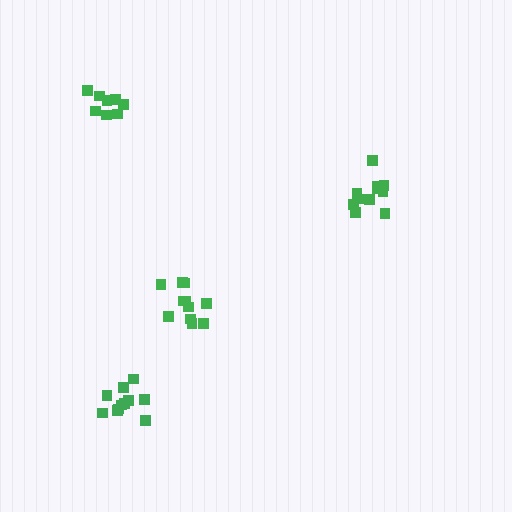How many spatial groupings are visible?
There are 4 spatial groupings.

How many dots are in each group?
Group 1: 11 dots, Group 2: 8 dots, Group 3: 11 dots, Group 4: 11 dots (41 total).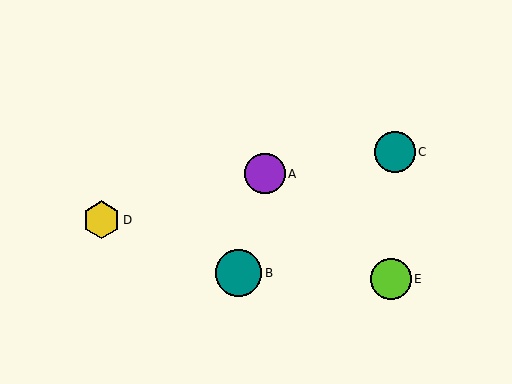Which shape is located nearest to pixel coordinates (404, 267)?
The lime circle (labeled E) at (391, 279) is nearest to that location.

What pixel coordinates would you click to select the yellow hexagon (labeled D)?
Click at (102, 220) to select the yellow hexagon D.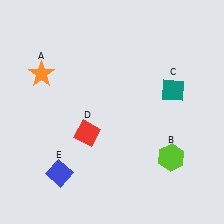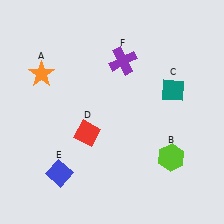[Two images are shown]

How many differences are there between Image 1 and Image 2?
There is 1 difference between the two images.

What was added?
A purple cross (F) was added in Image 2.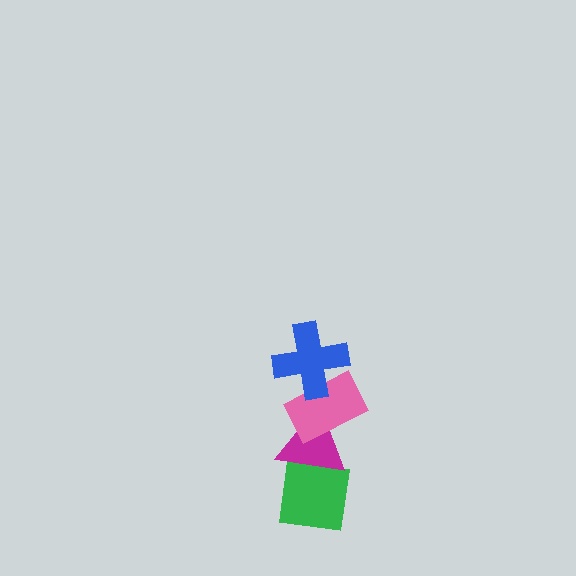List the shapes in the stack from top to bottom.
From top to bottom: the blue cross, the pink rectangle, the magenta triangle, the green square.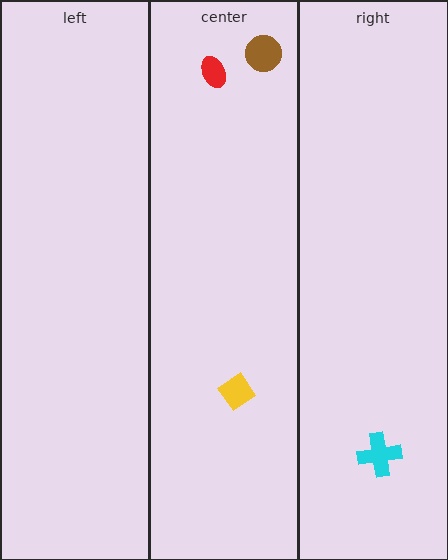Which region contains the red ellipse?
The center region.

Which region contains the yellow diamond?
The center region.